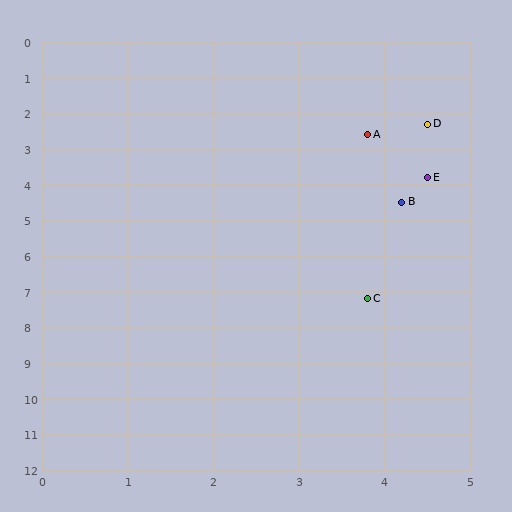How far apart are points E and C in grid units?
Points E and C are about 3.5 grid units apart.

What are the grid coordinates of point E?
Point E is at approximately (4.5, 3.8).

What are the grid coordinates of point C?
Point C is at approximately (3.8, 7.2).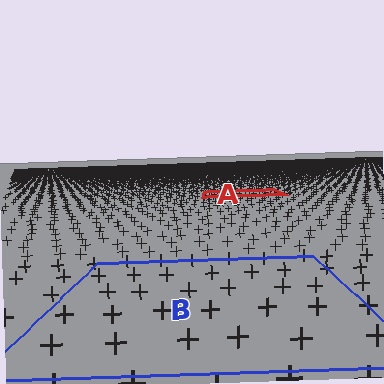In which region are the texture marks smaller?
The texture marks are smaller in region A, because it is farther away.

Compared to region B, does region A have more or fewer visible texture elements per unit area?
Region A has more texture elements per unit area — they are packed more densely because it is farther away.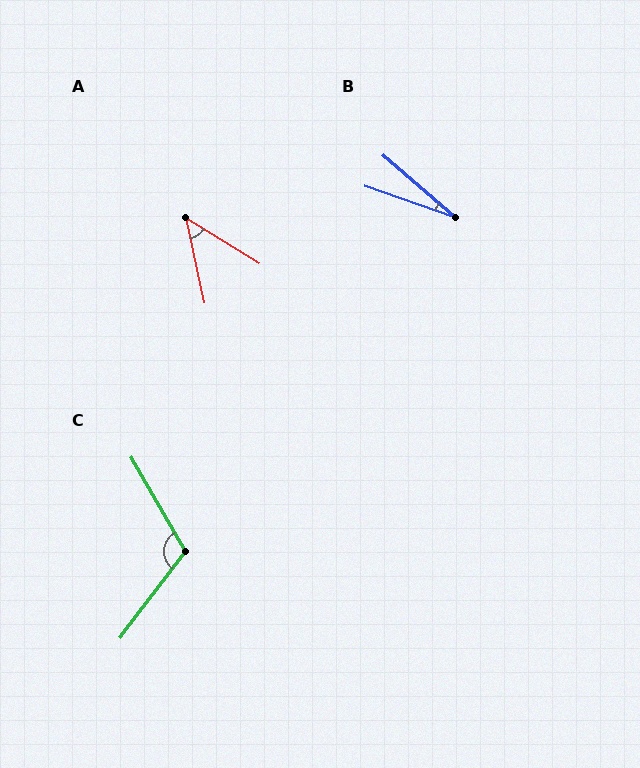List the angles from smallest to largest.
B (22°), A (46°), C (113°).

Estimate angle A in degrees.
Approximately 46 degrees.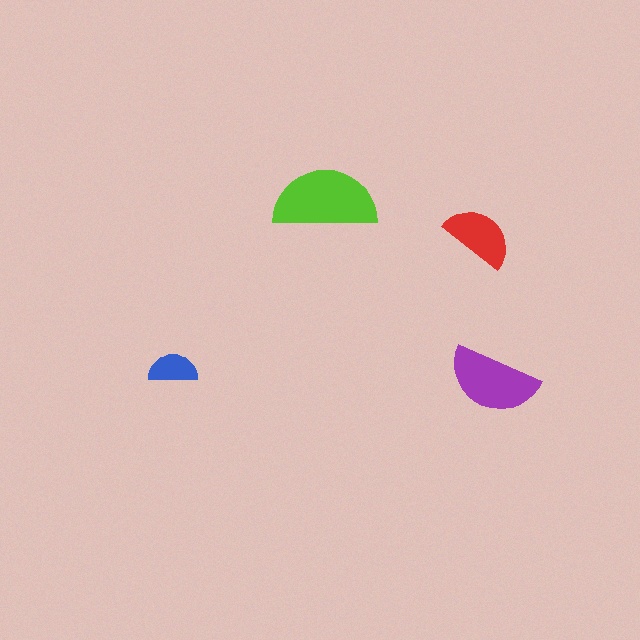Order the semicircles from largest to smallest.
the lime one, the purple one, the red one, the blue one.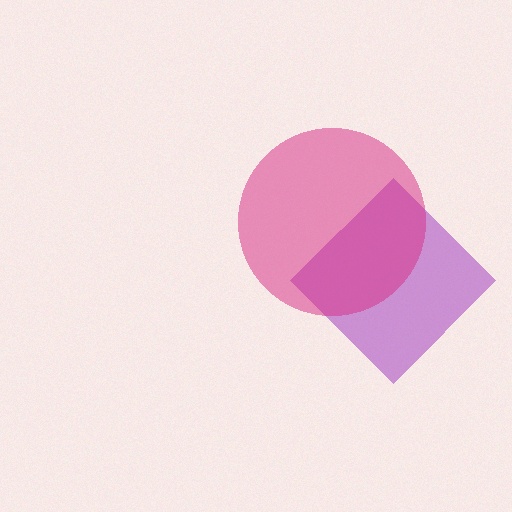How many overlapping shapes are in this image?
There are 2 overlapping shapes in the image.